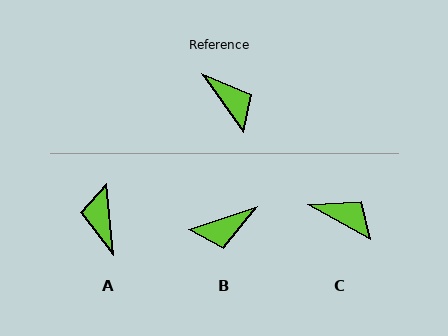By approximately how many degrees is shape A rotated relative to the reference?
Approximately 150 degrees counter-clockwise.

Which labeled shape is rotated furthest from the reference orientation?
A, about 150 degrees away.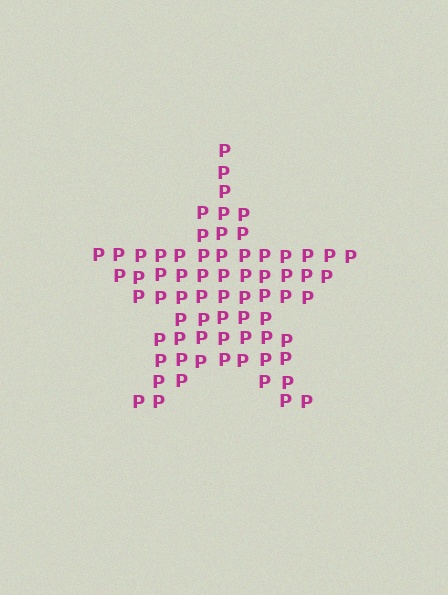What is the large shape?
The large shape is a star.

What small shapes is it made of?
It is made of small letter P's.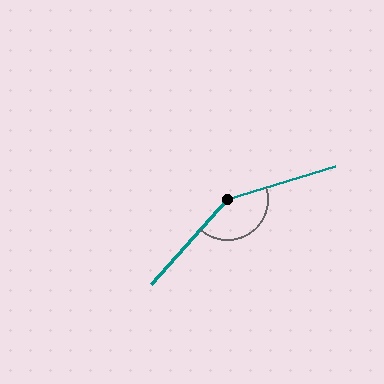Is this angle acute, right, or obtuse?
It is obtuse.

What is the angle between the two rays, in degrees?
Approximately 149 degrees.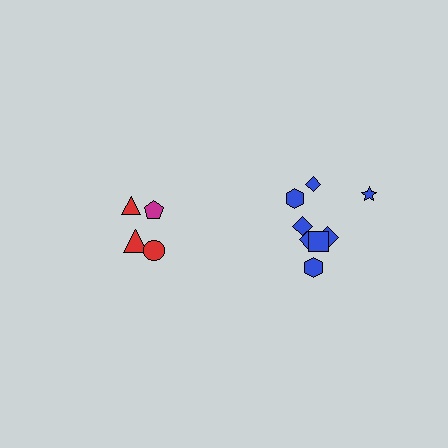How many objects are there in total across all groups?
There are 12 objects.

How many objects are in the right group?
There are 8 objects.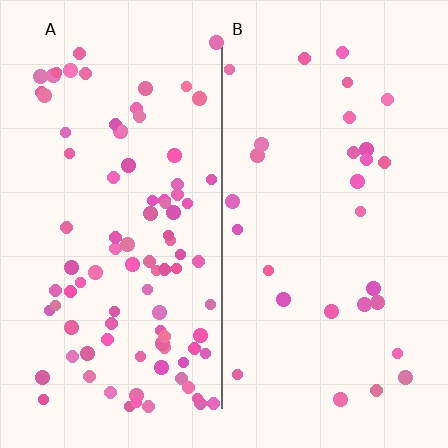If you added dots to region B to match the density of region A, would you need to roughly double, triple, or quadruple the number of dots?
Approximately triple.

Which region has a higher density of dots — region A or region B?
A (the left).